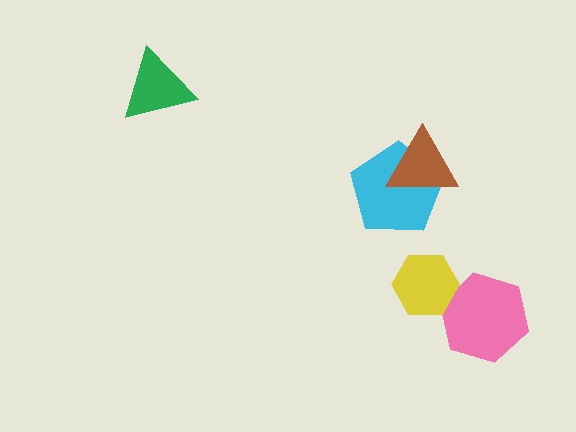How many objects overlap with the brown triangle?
1 object overlaps with the brown triangle.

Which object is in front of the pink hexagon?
The yellow hexagon is in front of the pink hexagon.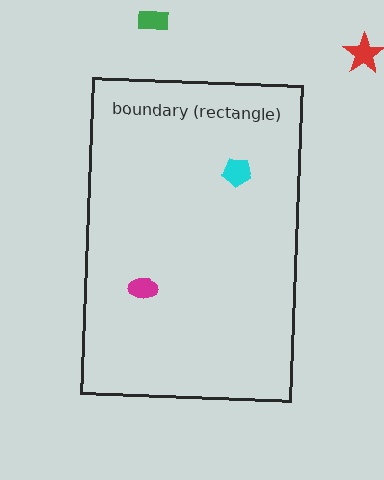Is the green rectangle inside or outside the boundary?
Outside.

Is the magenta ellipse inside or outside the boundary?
Inside.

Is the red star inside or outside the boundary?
Outside.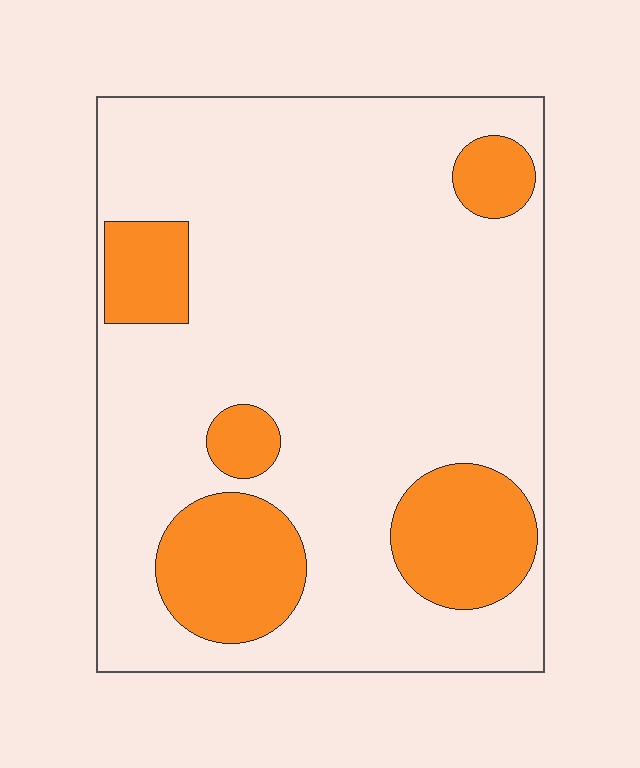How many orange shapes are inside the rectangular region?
5.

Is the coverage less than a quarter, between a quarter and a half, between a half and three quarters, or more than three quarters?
Less than a quarter.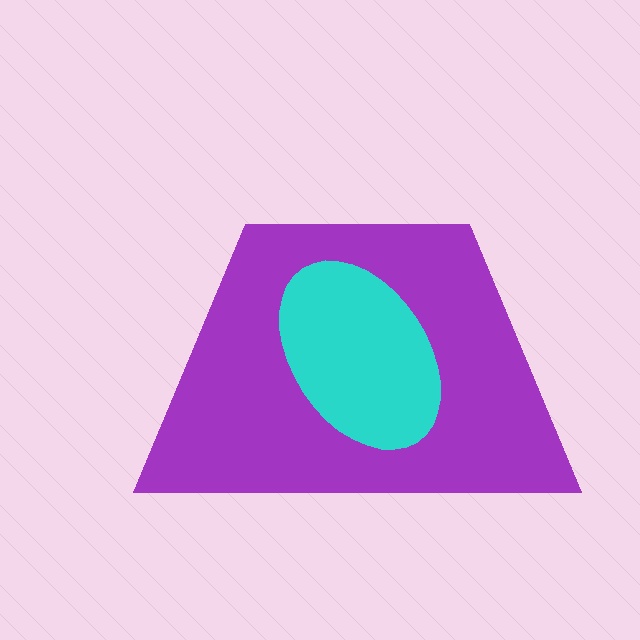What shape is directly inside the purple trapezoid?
The cyan ellipse.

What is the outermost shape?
The purple trapezoid.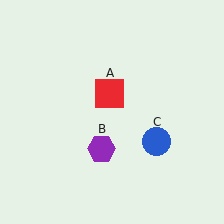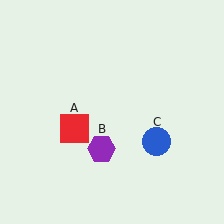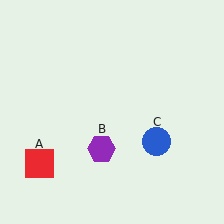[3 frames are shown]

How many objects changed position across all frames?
1 object changed position: red square (object A).